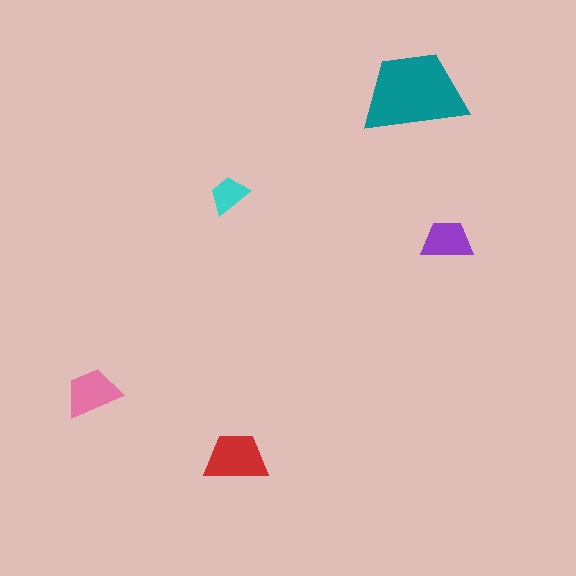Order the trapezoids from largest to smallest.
the teal one, the red one, the pink one, the purple one, the cyan one.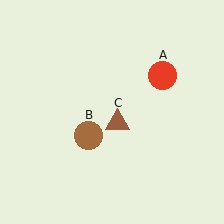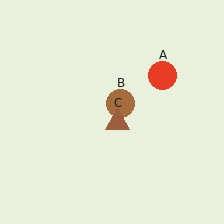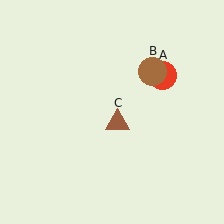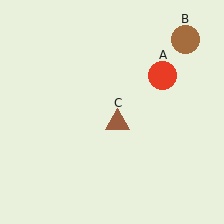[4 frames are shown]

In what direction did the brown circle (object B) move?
The brown circle (object B) moved up and to the right.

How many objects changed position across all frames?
1 object changed position: brown circle (object B).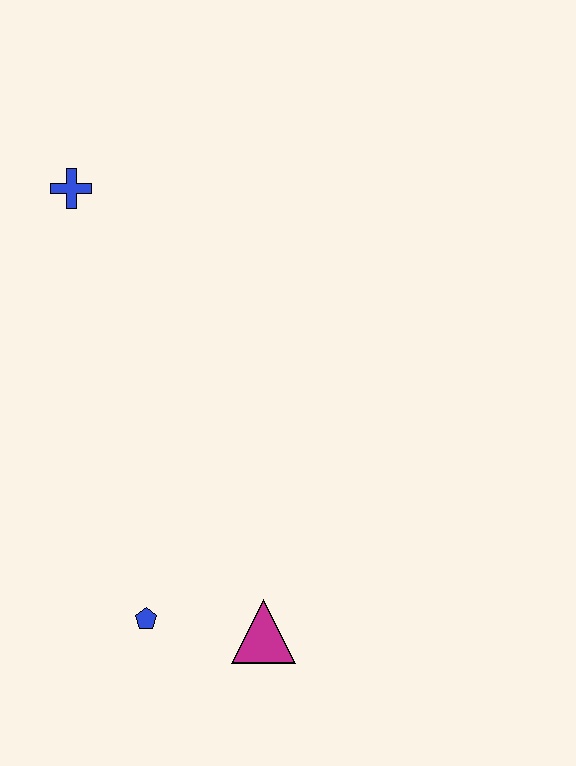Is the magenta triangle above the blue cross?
No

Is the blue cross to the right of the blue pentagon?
No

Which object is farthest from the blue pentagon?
The blue cross is farthest from the blue pentagon.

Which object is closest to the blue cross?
The blue pentagon is closest to the blue cross.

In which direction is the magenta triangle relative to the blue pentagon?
The magenta triangle is to the right of the blue pentagon.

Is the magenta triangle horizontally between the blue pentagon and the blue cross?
No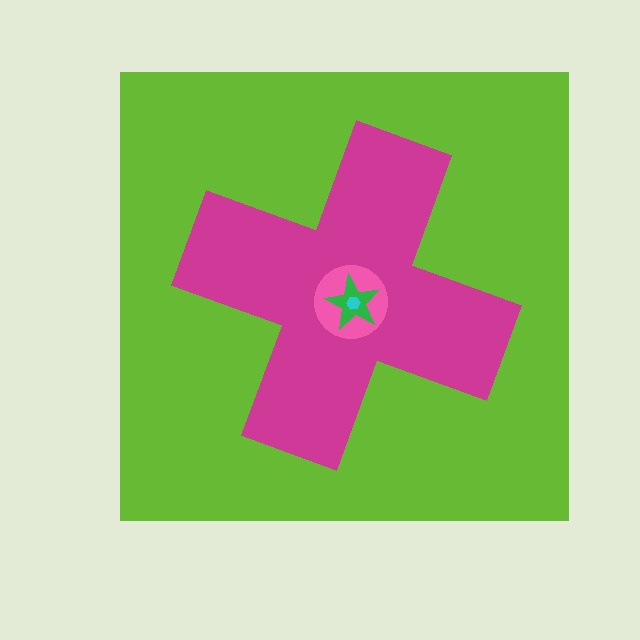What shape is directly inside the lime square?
The magenta cross.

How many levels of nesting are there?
5.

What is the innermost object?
The cyan hexagon.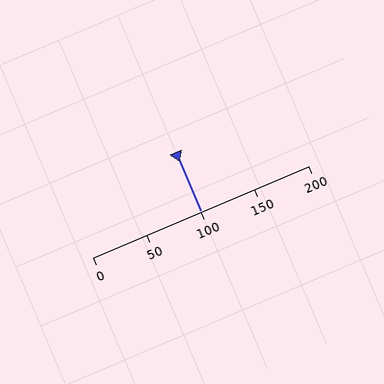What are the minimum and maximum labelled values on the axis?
The axis runs from 0 to 200.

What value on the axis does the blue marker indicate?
The marker indicates approximately 100.